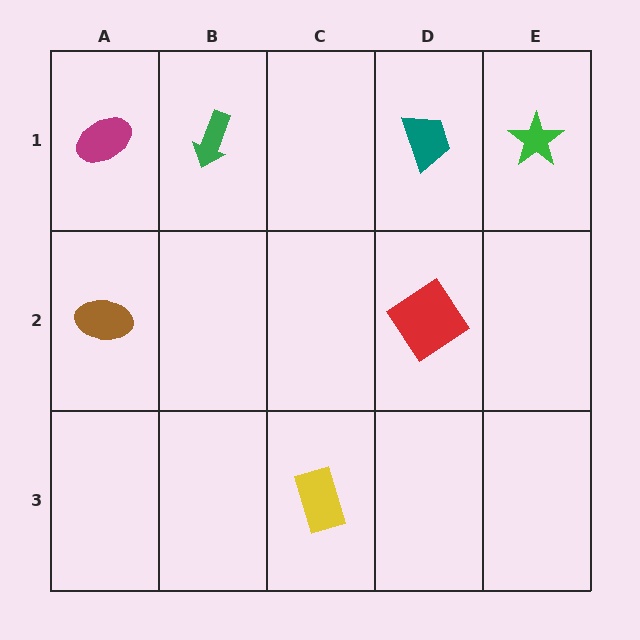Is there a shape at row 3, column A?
No, that cell is empty.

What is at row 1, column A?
A magenta ellipse.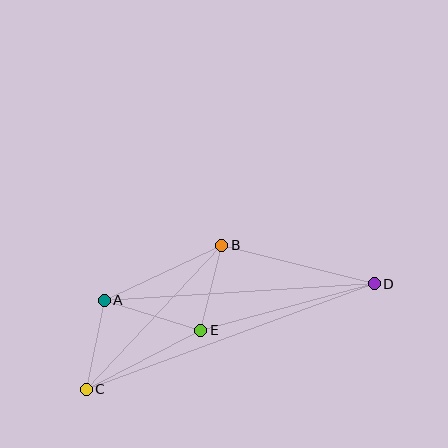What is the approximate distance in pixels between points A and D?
The distance between A and D is approximately 270 pixels.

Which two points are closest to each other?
Points B and E are closest to each other.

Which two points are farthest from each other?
Points C and D are farthest from each other.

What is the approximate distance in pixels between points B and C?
The distance between B and C is approximately 198 pixels.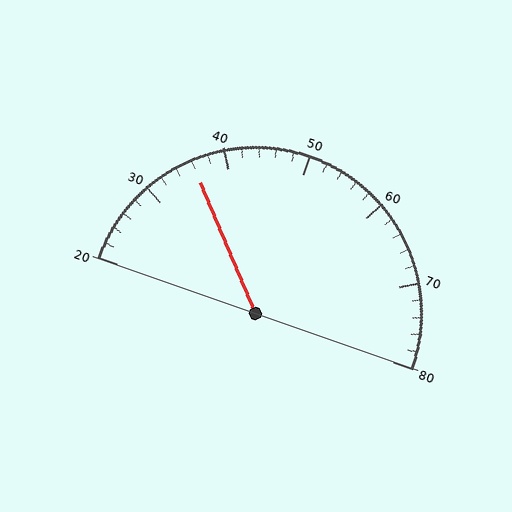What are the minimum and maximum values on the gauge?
The gauge ranges from 20 to 80.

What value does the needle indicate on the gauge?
The needle indicates approximately 36.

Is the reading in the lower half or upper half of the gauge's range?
The reading is in the lower half of the range (20 to 80).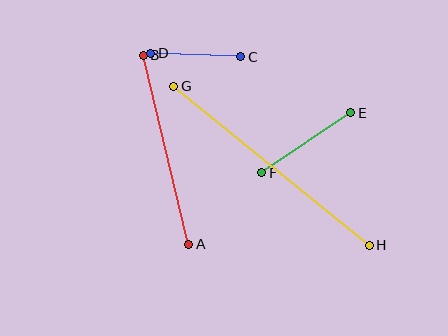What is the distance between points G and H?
The distance is approximately 252 pixels.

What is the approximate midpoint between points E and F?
The midpoint is at approximately (306, 143) pixels.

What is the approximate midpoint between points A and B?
The midpoint is at approximately (166, 150) pixels.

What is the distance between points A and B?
The distance is approximately 194 pixels.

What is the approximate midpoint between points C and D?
The midpoint is at approximately (196, 55) pixels.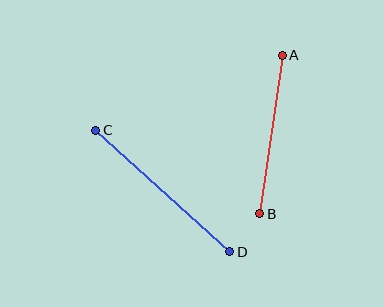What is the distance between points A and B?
The distance is approximately 160 pixels.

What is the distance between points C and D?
The distance is approximately 181 pixels.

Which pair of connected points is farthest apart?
Points C and D are farthest apart.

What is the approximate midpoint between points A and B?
The midpoint is at approximately (271, 134) pixels.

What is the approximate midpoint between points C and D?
The midpoint is at approximately (163, 191) pixels.